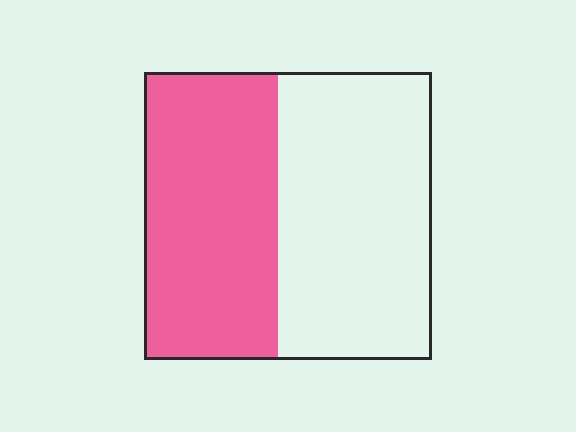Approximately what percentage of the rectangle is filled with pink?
Approximately 45%.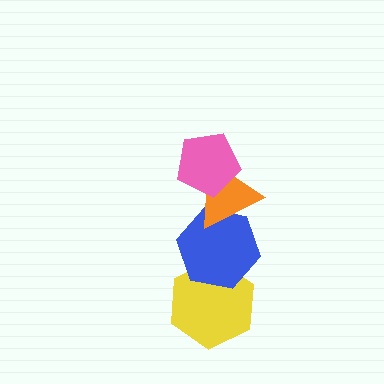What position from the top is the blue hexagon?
The blue hexagon is 3rd from the top.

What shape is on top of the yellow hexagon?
The blue hexagon is on top of the yellow hexagon.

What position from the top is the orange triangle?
The orange triangle is 2nd from the top.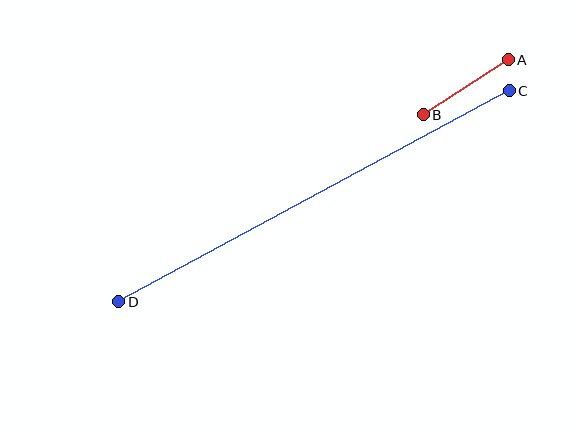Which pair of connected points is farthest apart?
Points C and D are farthest apart.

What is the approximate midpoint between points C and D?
The midpoint is at approximately (314, 196) pixels.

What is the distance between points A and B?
The distance is approximately 101 pixels.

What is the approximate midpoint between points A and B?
The midpoint is at approximately (466, 87) pixels.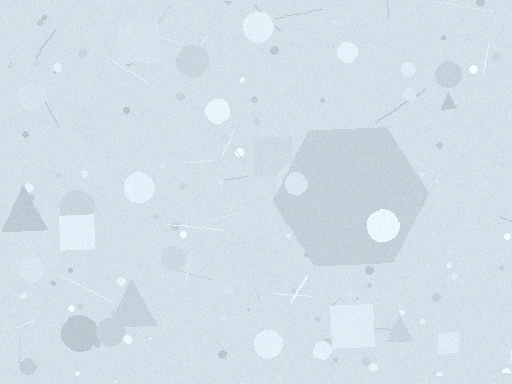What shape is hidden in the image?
A hexagon is hidden in the image.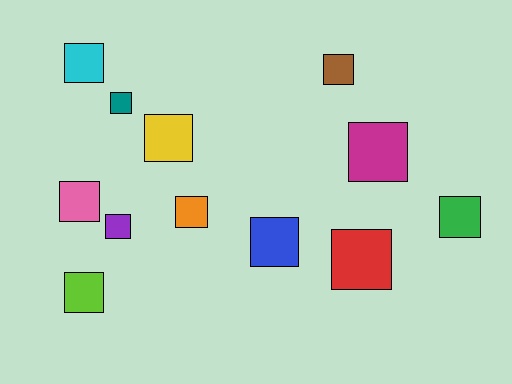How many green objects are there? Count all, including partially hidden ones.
There is 1 green object.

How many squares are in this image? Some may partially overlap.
There are 12 squares.